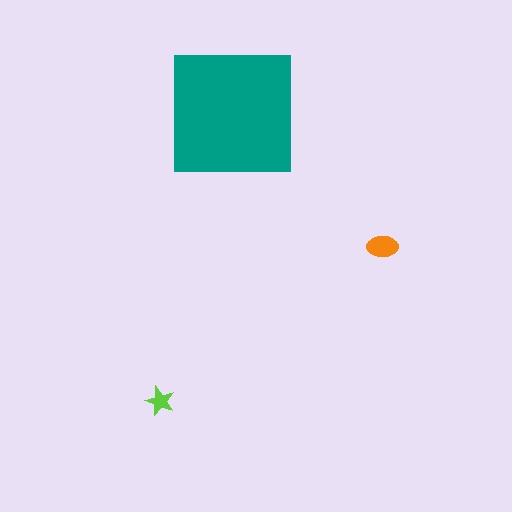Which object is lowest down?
The lime star is bottommost.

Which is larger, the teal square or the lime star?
The teal square.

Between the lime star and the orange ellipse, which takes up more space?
The orange ellipse.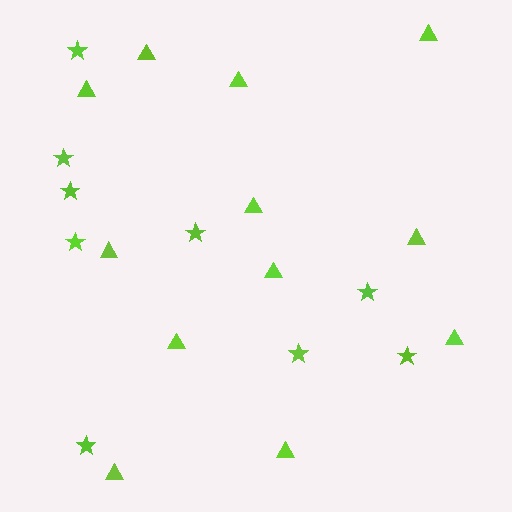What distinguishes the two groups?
There are 2 groups: one group of stars (9) and one group of triangles (12).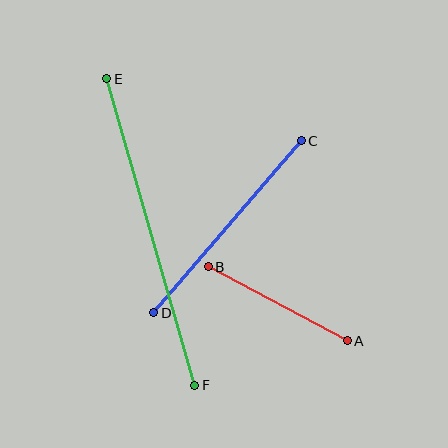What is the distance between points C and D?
The distance is approximately 226 pixels.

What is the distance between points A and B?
The distance is approximately 158 pixels.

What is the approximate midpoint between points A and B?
The midpoint is at approximately (278, 304) pixels.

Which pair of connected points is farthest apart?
Points E and F are farthest apart.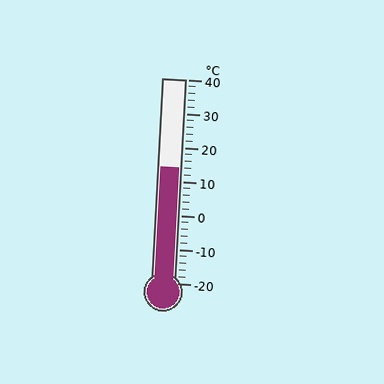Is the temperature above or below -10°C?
The temperature is above -10°C.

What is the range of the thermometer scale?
The thermometer scale ranges from -20°C to 40°C.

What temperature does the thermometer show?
The thermometer shows approximately 14°C.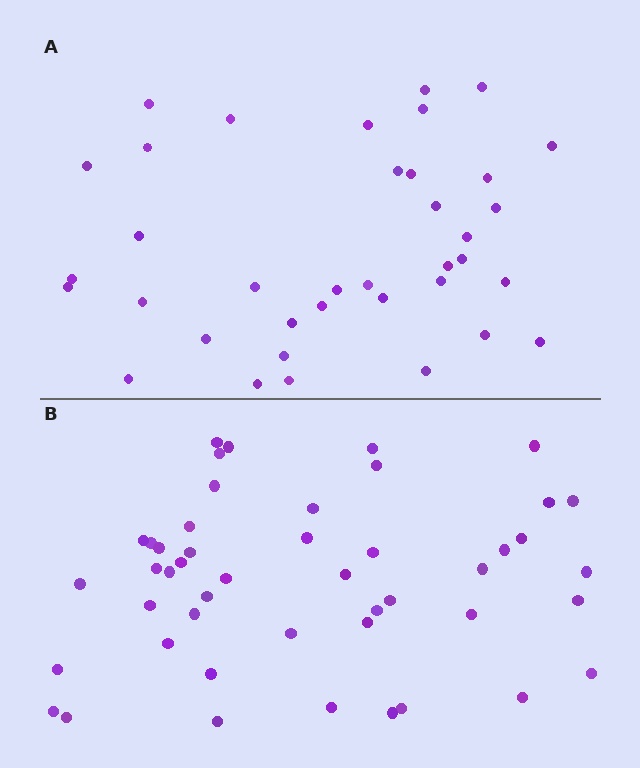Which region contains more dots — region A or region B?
Region B (the bottom region) has more dots.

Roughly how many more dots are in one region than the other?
Region B has roughly 10 or so more dots than region A.